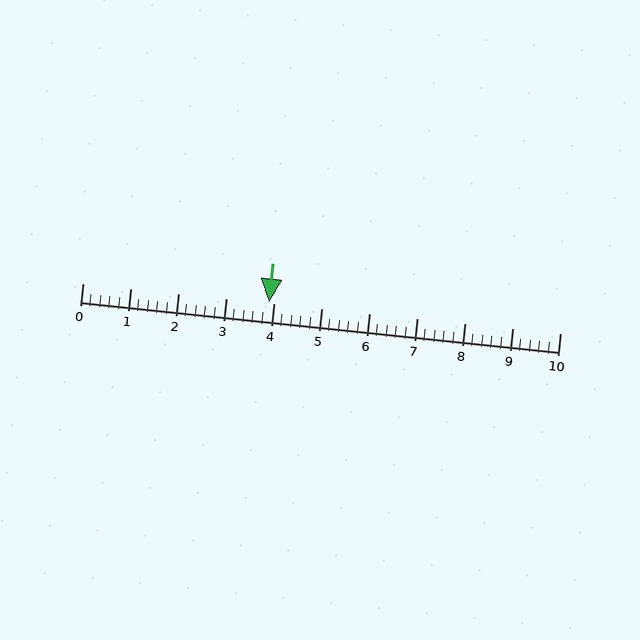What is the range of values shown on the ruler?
The ruler shows values from 0 to 10.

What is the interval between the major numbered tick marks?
The major tick marks are spaced 1 units apart.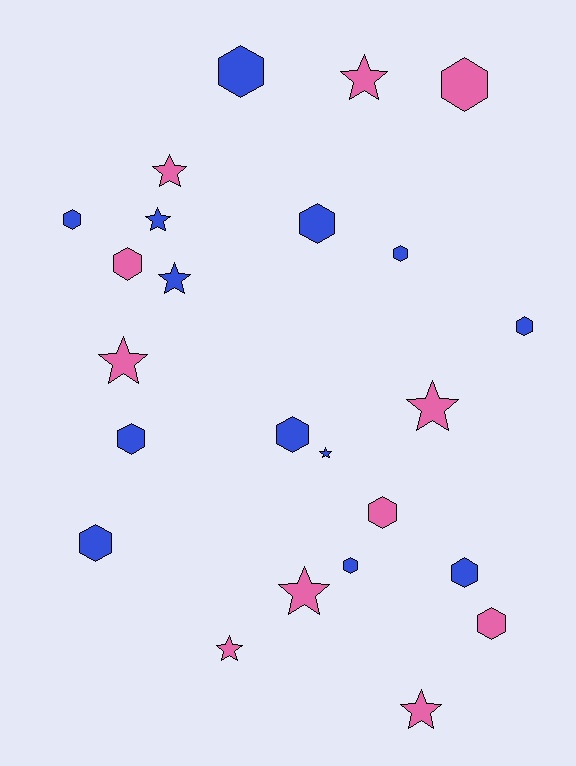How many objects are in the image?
There are 24 objects.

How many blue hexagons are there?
There are 10 blue hexagons.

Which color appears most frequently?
Blue, with 13 objects.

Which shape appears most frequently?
Hexagon, with 14 objects.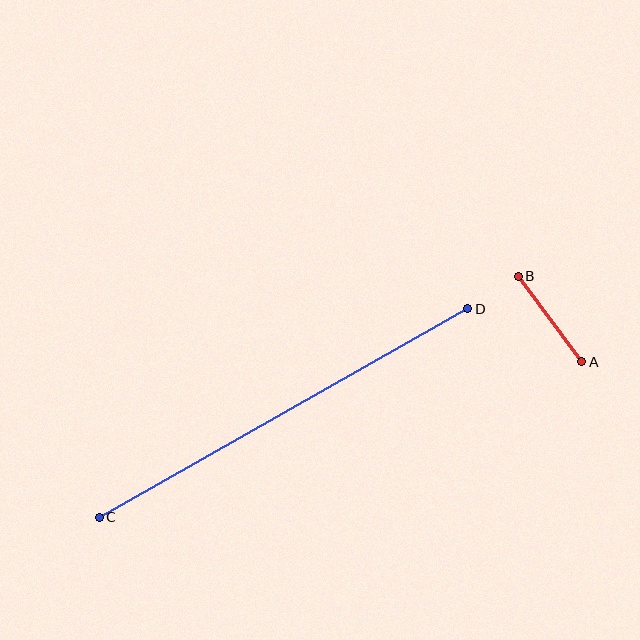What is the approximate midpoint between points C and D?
The midpoint is at approximately (283, 413) pixels.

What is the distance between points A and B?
The distance is approximately 107 pixels.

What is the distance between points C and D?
The distance is approximately 423 pixels.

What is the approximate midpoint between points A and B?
The midpoint is at approximately (550, 319) pixels.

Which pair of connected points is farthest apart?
Points C and D are farthest apart.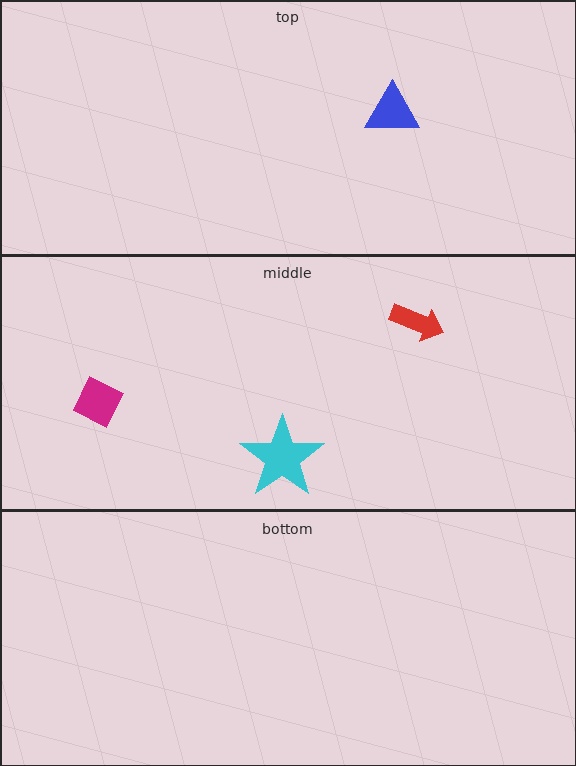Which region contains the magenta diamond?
The middle region.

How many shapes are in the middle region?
3.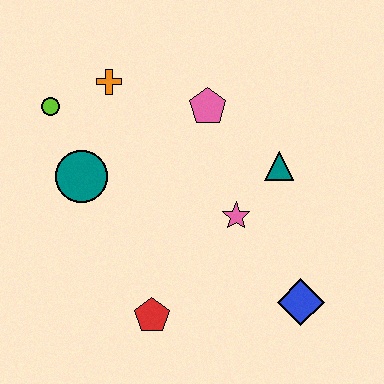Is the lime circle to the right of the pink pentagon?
No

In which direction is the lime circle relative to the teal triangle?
The lime circle is to the left of the teal triangle.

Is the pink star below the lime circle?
Yes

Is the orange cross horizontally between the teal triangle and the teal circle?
Yes